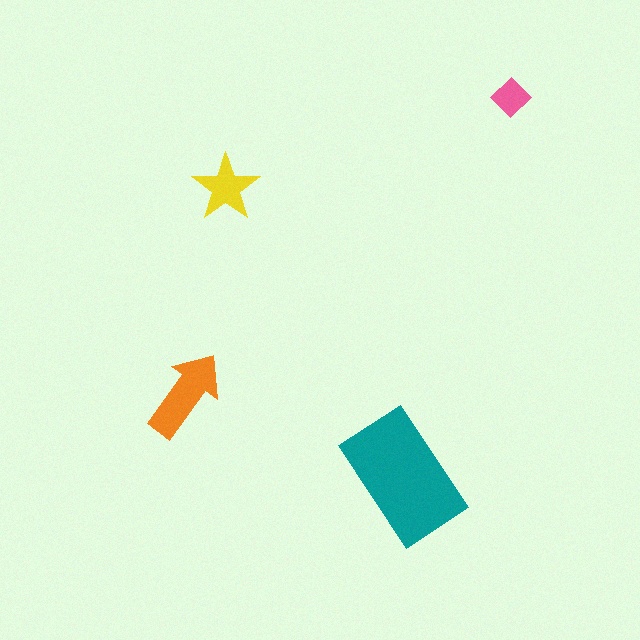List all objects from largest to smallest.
The teal rectangle, the orange arrow, the yellow star, the pink diamond.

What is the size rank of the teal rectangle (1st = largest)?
1st.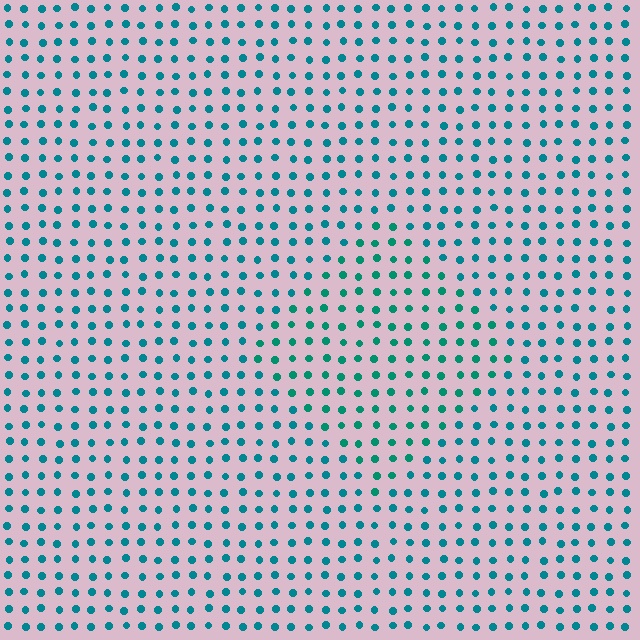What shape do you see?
I see a diamond.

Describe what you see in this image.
The image is filled with small teal elements in a uniform arrangement. A diamond-shaped region is visible where the elements are tinted to a slightly different hue, forming a subtle color boundary.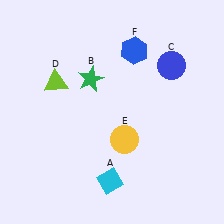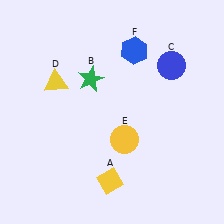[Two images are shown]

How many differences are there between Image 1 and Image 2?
There are 2 differences between the two images.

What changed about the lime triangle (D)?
In Image 1, D is lime. In Image 2, it changed to yellow.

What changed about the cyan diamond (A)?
In Image 1, A is cyan. In Image 2, it changed to yellow.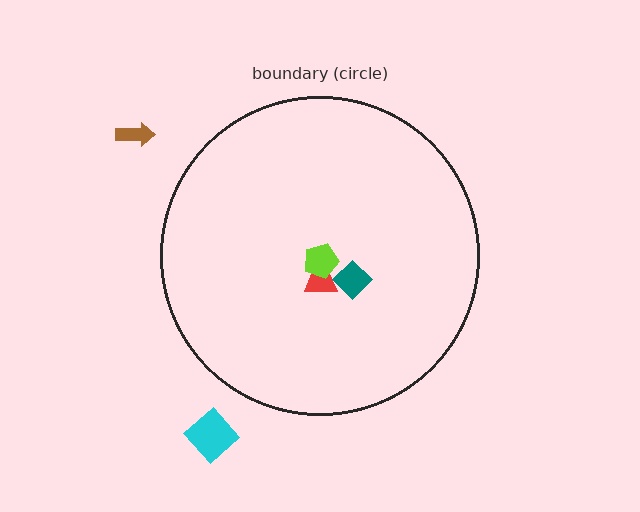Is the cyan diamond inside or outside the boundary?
Outside.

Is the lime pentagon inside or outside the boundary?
Inside.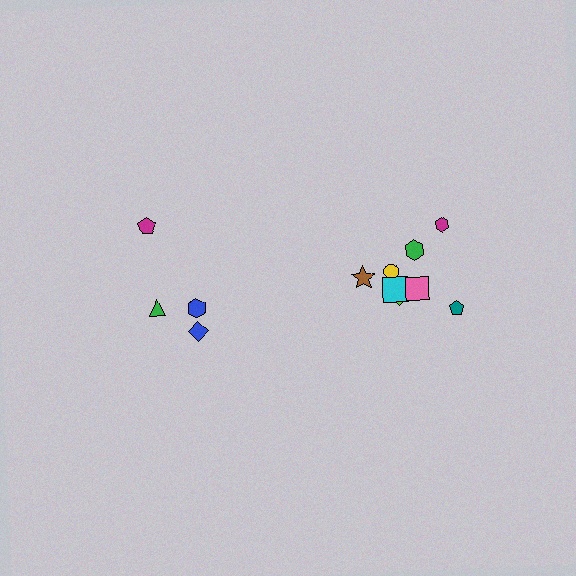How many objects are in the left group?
There are 4 objects.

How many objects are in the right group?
There are 8 objects.